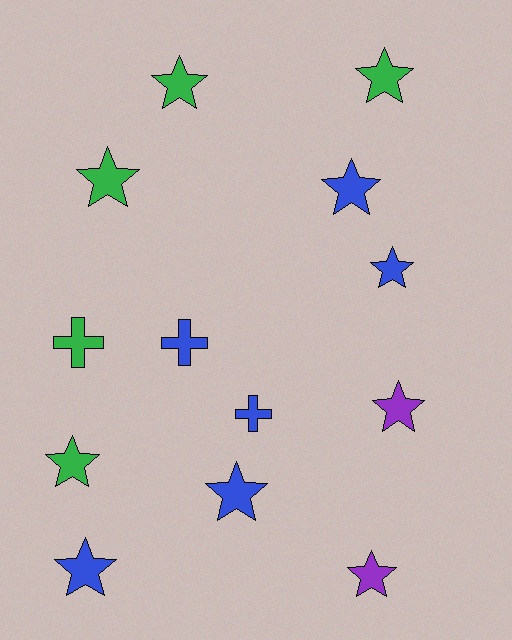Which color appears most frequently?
Blue, with 6 objects.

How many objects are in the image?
There are 13 objects.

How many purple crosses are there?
There are no purple crosses.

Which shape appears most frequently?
Star, with 10 objects.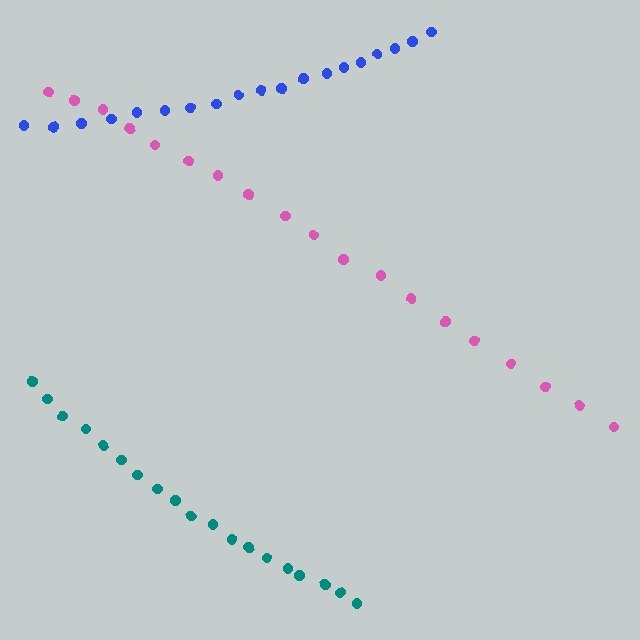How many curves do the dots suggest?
There are 3 distinct paths.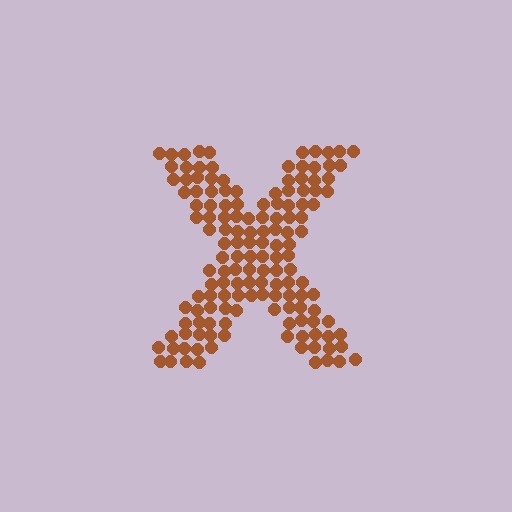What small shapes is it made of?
It is made of small circles.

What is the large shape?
The large shape is the letter X.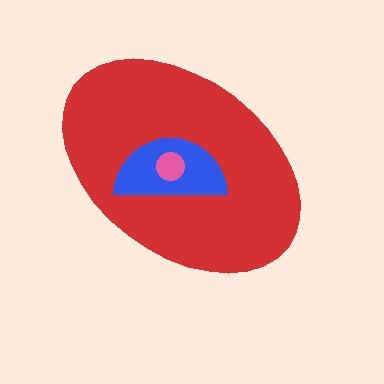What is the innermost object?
The pink circle.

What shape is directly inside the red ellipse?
The blue semicircle.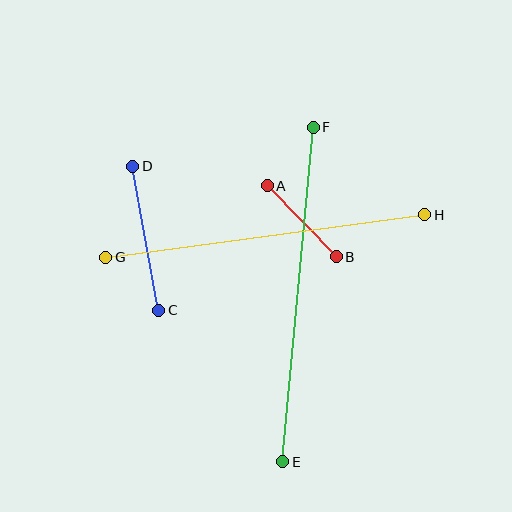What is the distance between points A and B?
The distance is approximately 99 pixels.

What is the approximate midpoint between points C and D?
The midpoint is at approximately (146, 238) pixels.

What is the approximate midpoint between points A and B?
The midpoint is at approximately (302, 221) pixels.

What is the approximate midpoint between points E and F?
The midpoint is at approximately (298, 294) pixels.